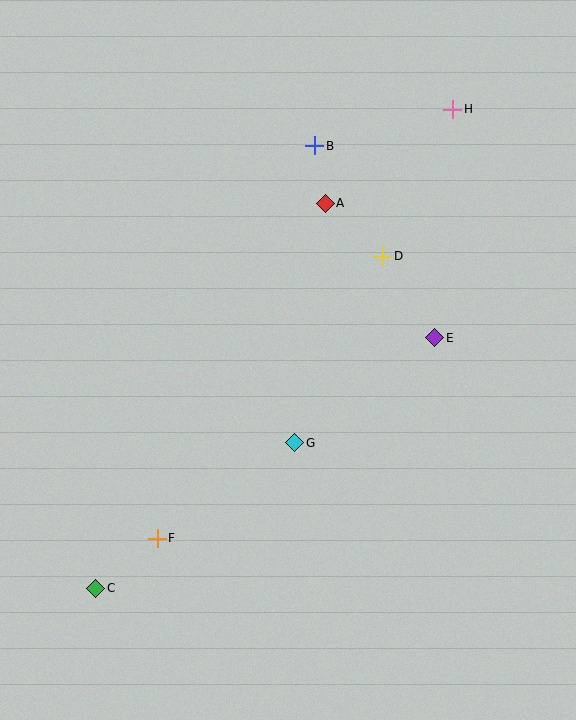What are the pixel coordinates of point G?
Point G is at (295, 443).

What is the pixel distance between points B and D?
The distance between B and D is 130 pixels.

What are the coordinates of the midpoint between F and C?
The midpoint between F and C is at (126, 563).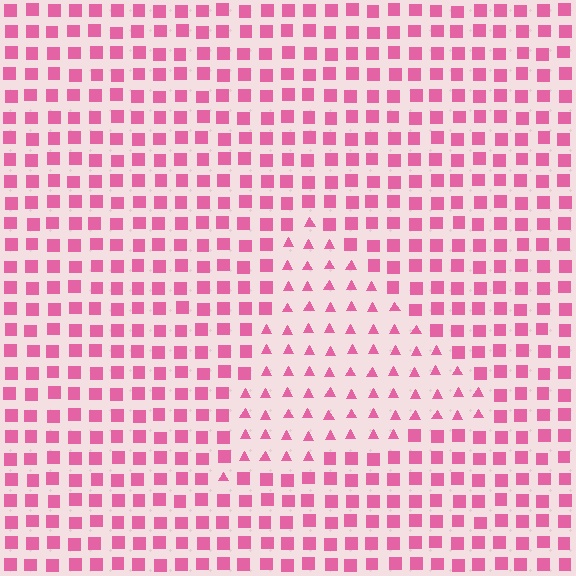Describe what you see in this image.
The image is filled with small pink elements arranged in a uniform grid. A triangle-shaped region contains triangles, while the surrounding area contains squares. The boundary is defined purely by the change in element shape.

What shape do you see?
I see a triangle.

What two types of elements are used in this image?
The image uses triangles inside the triangle region and squares outside it.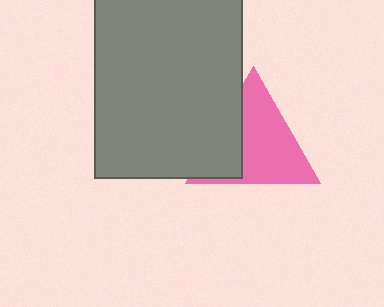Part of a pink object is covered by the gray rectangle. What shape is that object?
It is a triangle.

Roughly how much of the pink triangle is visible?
Most of it is visible (roughly 66%).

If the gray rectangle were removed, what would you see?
You would see the complete pink triangle.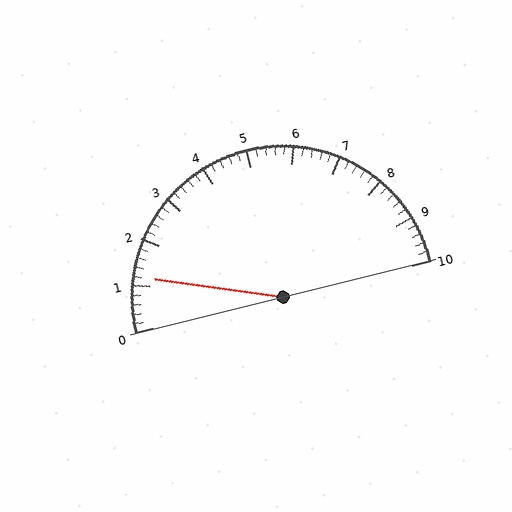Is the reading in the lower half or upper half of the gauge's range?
The reading is in the lower half of the range (0 to 10).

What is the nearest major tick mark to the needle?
The nearest major tick mark is 1.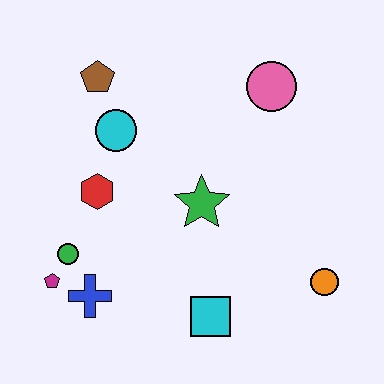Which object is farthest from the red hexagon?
The orange circle is farthest from the red hexagon.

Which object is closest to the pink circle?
The green star is closest to the pink circle.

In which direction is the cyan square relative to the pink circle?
The cyan square is below the pink circle.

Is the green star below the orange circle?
No